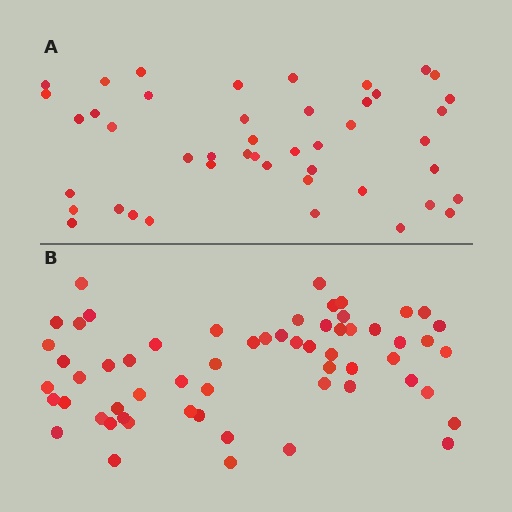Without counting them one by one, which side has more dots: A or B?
Region B (the bottom region) has more dots.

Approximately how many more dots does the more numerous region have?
Region B has approximately 15 more dots than region A.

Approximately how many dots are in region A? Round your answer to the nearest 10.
About 40 dots. (The exact count is 45, which rounds to 40.)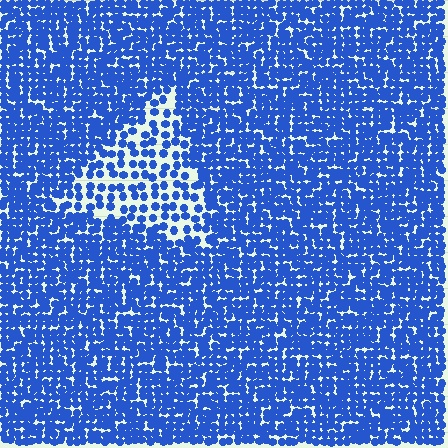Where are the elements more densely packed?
The elements are more densely packed outside the triangle boundary.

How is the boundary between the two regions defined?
The boundary is defined by a change in element density (approximately 2.1x ratio). All elements are the same color, size, and shape.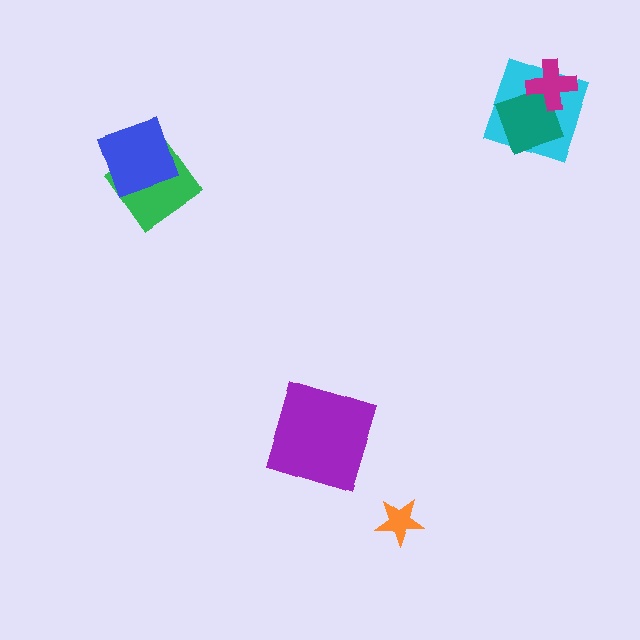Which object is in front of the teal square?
The magenta cross is in front of the teal square.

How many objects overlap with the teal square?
2 objects overlap with the teal square.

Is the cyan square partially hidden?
Yes, it is partially covered by another shape.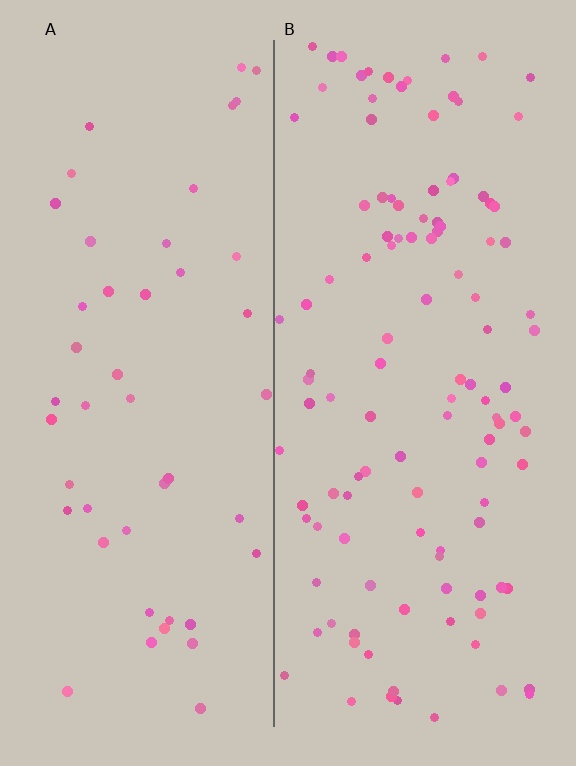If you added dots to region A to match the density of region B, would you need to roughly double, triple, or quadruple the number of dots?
Approximately double.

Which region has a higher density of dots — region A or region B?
B (the right).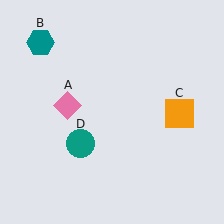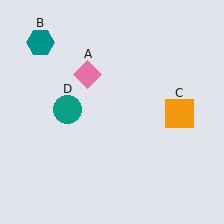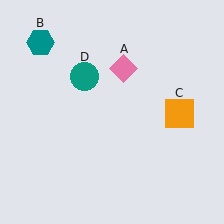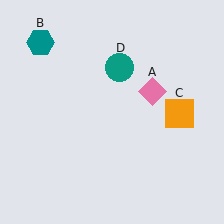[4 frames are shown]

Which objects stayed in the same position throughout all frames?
Teal hexagon (object B) and orange square (object C) remained stationary.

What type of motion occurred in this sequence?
The pink diamond (object A), teal circle (object D) rotated clockwise around the center of the scene.